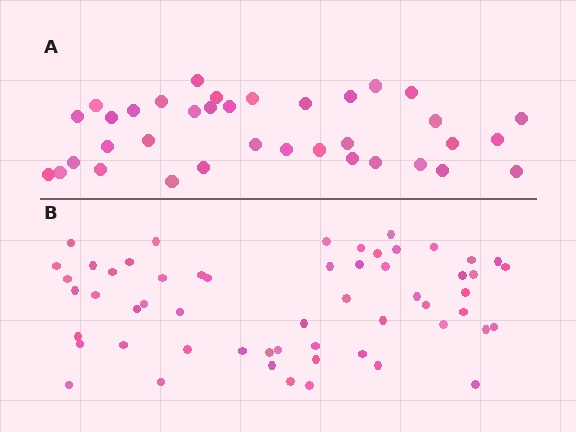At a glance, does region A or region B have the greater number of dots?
Region B (the bottom region) has more dots.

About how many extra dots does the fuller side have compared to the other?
Region B has approximately 20 more dots than region A.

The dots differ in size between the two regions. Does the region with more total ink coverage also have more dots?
No. Region A has more total ink coverage because its dots are larger, but region B actually contains more individual dots. Total area can be misleading — the number of items is what matters here.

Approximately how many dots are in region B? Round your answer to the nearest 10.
About 60 dots. (The exact count is 56, which rounds to 60.)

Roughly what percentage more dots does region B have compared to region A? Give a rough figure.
About 55% more.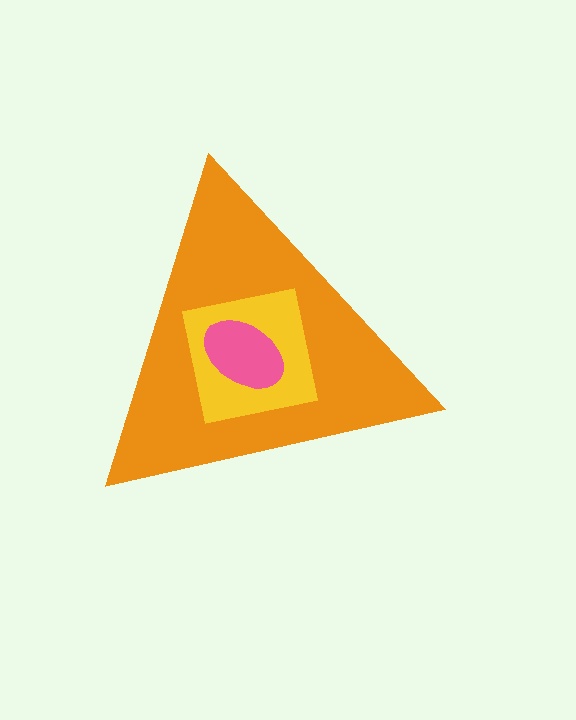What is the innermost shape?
The pink ellipse.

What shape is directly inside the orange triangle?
The yellow square.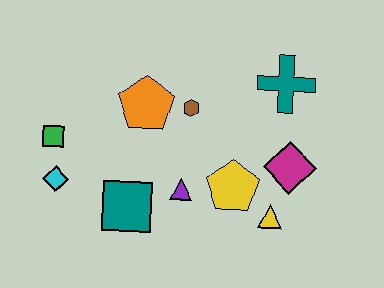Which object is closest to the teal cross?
The magenta diamond is closest to the teal cross.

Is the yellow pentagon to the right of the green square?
Yes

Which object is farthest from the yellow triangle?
The green square is farthest from the yellow triangle.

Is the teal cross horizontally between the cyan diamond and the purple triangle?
No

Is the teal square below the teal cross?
Yes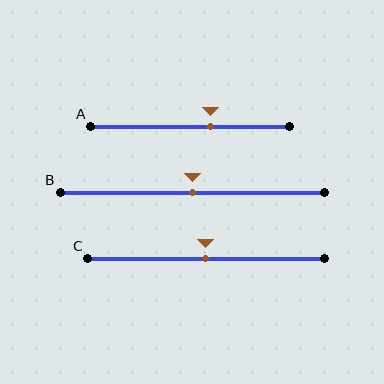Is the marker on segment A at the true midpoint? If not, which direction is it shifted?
No, the marker on segment A is shifted to the right by about 10% of the segment length.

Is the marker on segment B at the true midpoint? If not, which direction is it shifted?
Yes, the marker on segment B is at the true midpoint.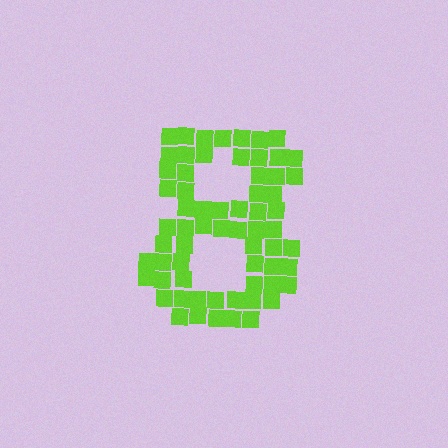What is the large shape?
The large shape is the digit 8.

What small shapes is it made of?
It is made of small squares.